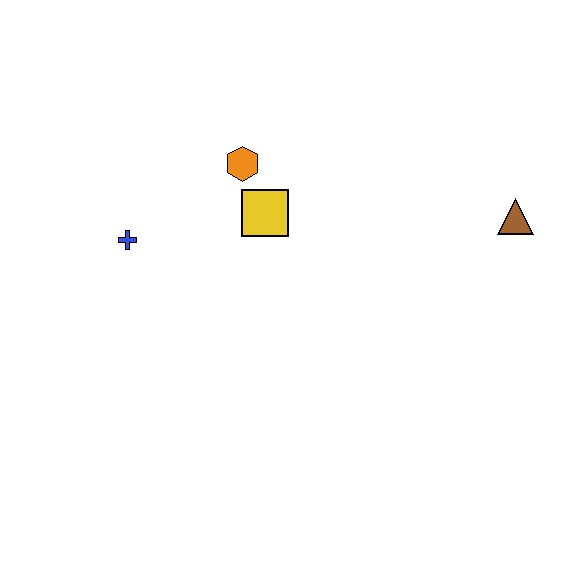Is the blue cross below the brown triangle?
Yes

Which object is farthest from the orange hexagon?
The brown triangle is farthest from the orange hexagon.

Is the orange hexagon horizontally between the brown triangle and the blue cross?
Yes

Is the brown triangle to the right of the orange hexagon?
Yes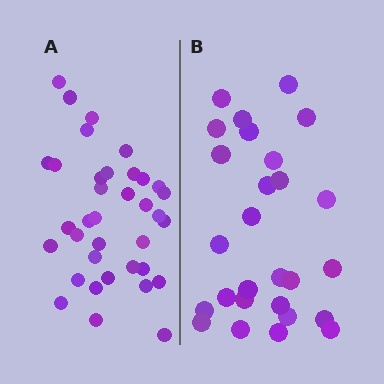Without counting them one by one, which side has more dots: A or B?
Region A (the left region) has more dots.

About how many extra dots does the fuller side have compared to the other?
Region A has roughly 8 or so more dots than region B.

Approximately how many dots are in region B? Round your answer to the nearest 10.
About 30 dots. (The exact count is 27, which rounds to 30.)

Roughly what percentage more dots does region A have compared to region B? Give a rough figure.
About 35% more.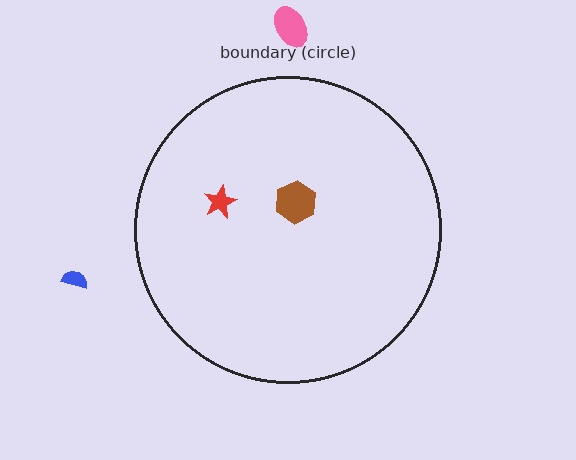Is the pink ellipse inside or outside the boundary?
Outside.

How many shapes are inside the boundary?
2 inside, 2 outside.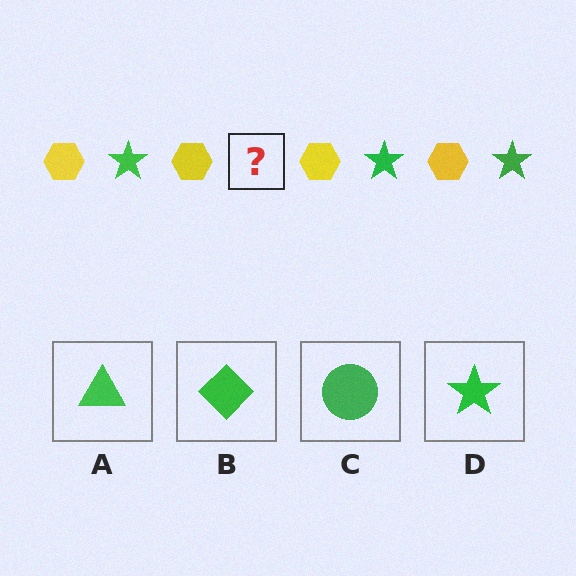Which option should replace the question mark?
Option D.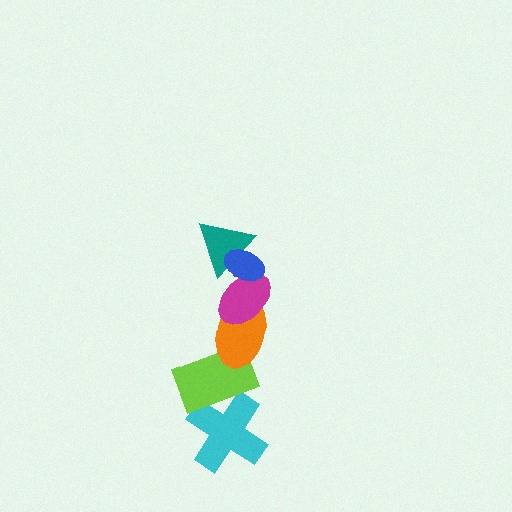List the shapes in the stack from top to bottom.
From top to bottom: the blue ellipse, the teal triangle, the magenta ellipse, the orange ellipse, the lime rectangle, the cyan cross.